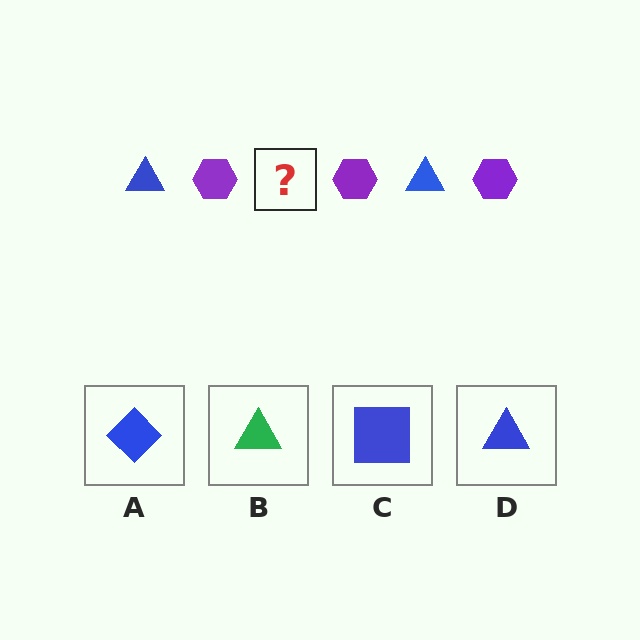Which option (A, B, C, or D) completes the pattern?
D.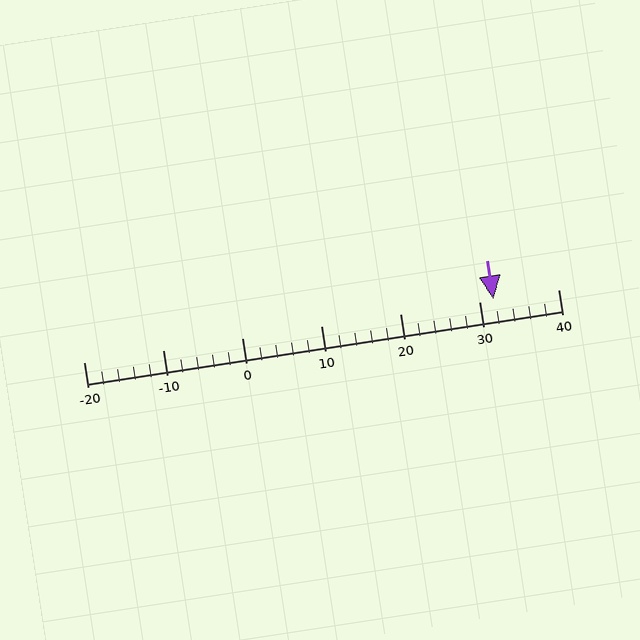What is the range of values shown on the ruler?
The ruler shows values from -20 to 40.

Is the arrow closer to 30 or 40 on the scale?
The arrow is closer to 30.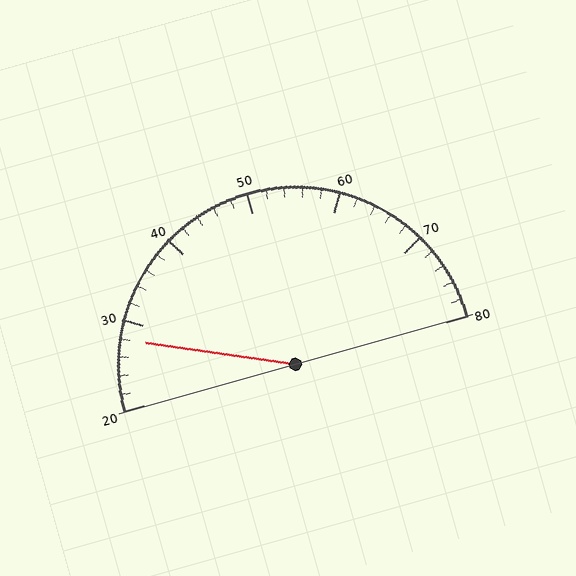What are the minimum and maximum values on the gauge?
The gauge ranges from 20 to 80.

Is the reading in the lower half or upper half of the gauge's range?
The reading is in the lower half of the range (20 to 80).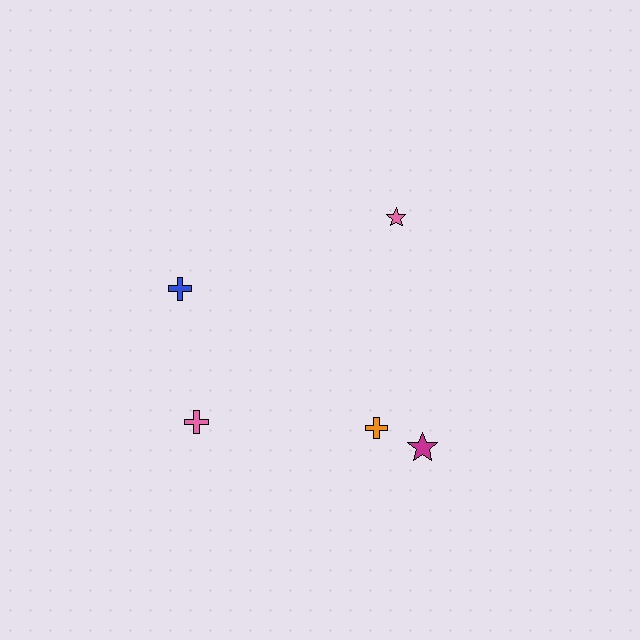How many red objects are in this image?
There are no red objects.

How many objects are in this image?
There are 5 objects.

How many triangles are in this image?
There are no triangles.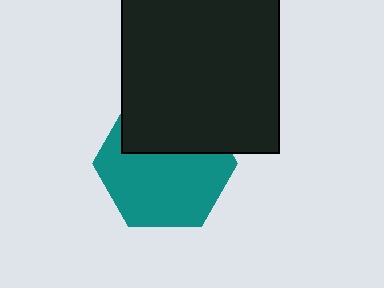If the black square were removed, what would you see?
You would see the complete teal hexagon.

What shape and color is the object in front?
The object in front is a black square.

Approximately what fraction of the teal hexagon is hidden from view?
Roughly 36% of the teal hexagon is hidden behind the black square.